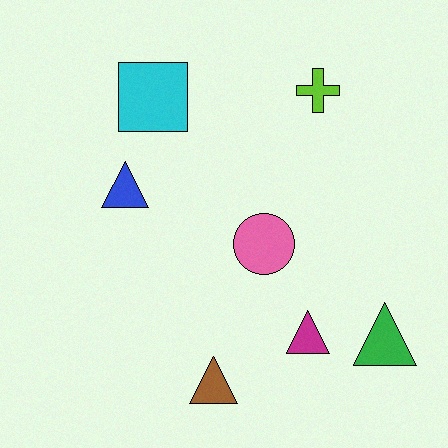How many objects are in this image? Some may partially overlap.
There are 7 objects.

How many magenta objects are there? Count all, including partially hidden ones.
There is 1 magenta object.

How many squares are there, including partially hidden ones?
There is 1 square.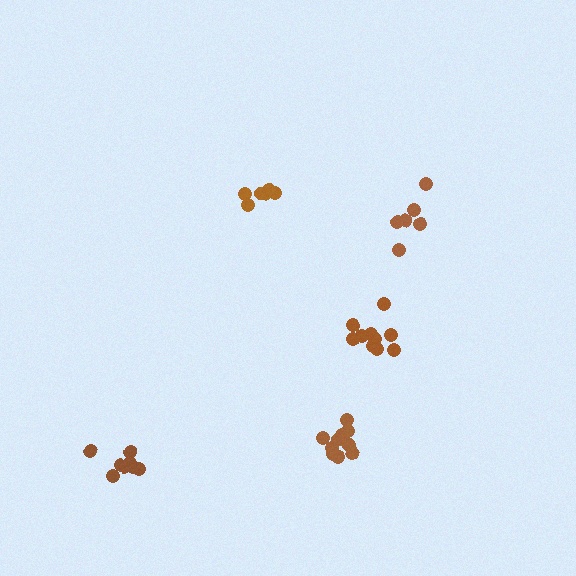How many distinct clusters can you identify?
There are 5 distinct clusters.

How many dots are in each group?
Group 1: 10 dots, Group 2: 6 dots, Group 3: 6 dots, Group 4: 11 dots, Group 5: 8 dots (41 total).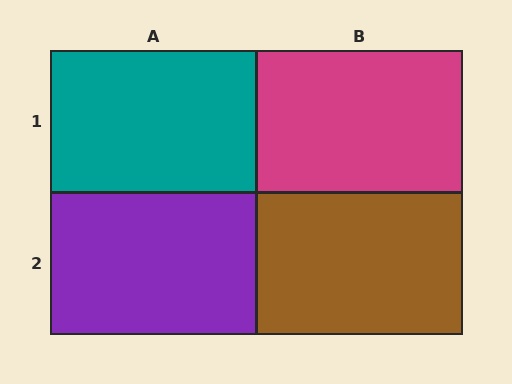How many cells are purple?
1 cell is purple.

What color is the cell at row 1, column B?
Magenta.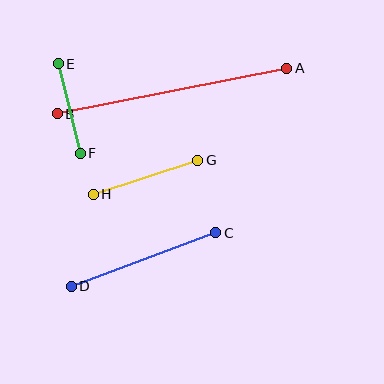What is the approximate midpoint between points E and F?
The midpoint is at approximately (69, 109) pixels.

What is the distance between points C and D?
The distance is approximately 154 pixels.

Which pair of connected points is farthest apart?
Points A and B are farthest apart.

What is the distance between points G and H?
The distance is approximately 110 pixels.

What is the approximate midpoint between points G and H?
The midpoint is at approximately (146, 177) pixels.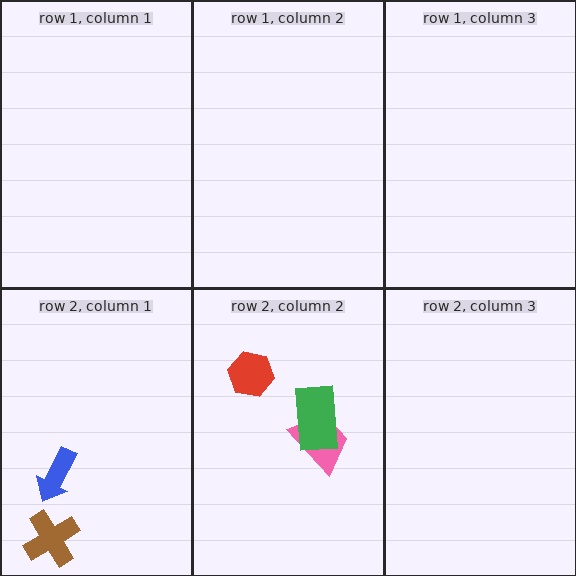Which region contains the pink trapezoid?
The row 2, column 2 region.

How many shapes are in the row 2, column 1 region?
2.